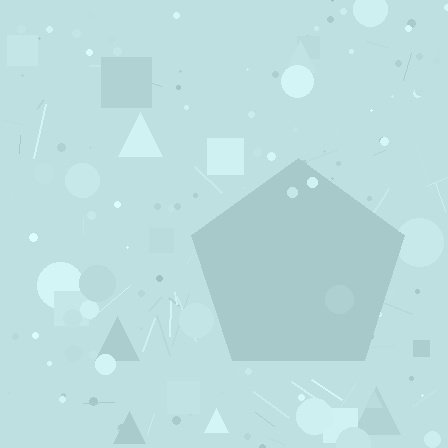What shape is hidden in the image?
A pentagon is hidden in the image.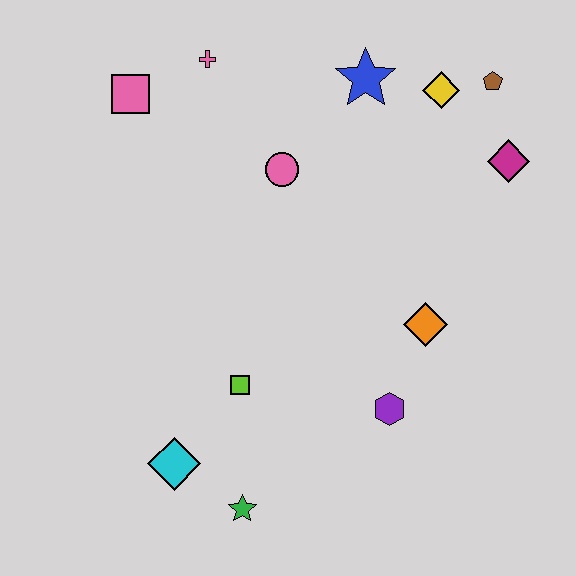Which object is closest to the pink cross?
The pink square is closest to the pink cross.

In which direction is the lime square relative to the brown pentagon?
The lime square is below the brown pentagon.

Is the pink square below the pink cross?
Yes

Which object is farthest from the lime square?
The brown pentagon is farthest from the lime square.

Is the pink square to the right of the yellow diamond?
No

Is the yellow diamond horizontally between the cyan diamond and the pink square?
No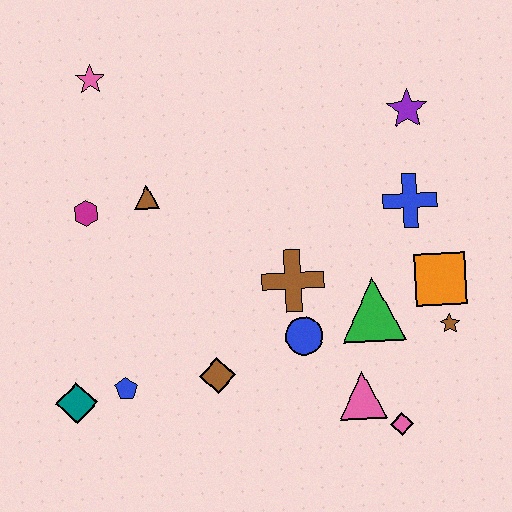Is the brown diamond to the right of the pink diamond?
No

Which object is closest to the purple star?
The blue cross is closest to the purple star.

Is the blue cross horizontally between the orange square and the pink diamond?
Yes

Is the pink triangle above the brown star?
No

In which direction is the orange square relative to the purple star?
The orange square is below the purple star.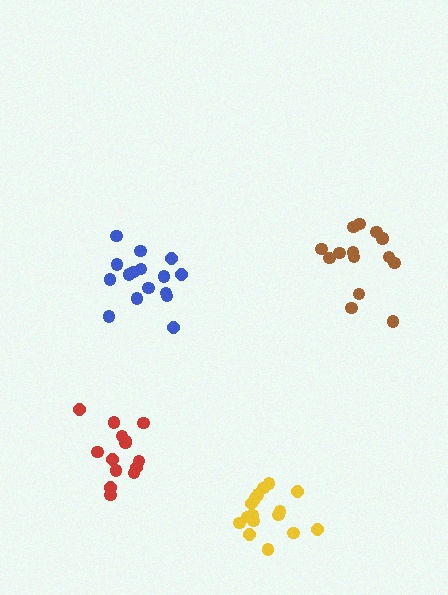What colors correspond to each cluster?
The clusters are colored: red, blue, yellow, brown.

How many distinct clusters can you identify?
There are 4 distinct clusters.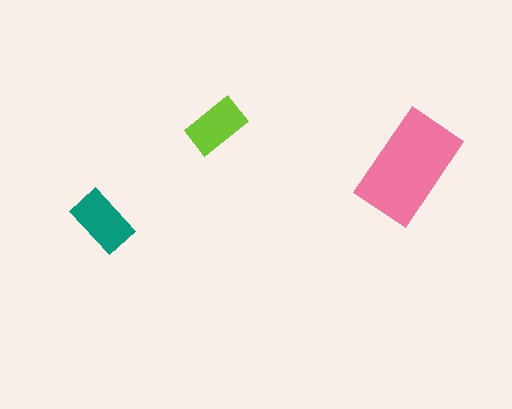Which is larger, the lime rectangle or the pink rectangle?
The pink one.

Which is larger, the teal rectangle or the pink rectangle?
The pink one.